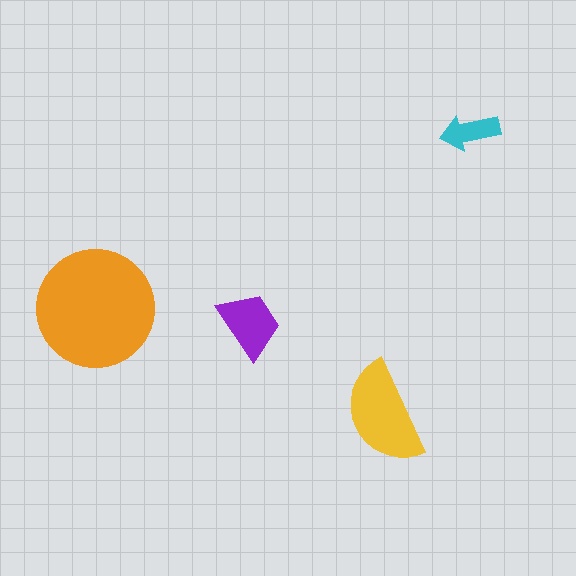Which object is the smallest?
The cyan arrow.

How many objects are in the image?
There are 4 objects in the image.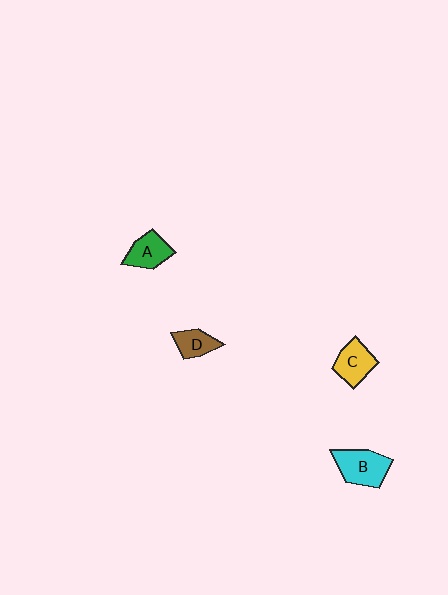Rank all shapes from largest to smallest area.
From largest to smallest: B (cyan), C (yellow), A (green), D (brown).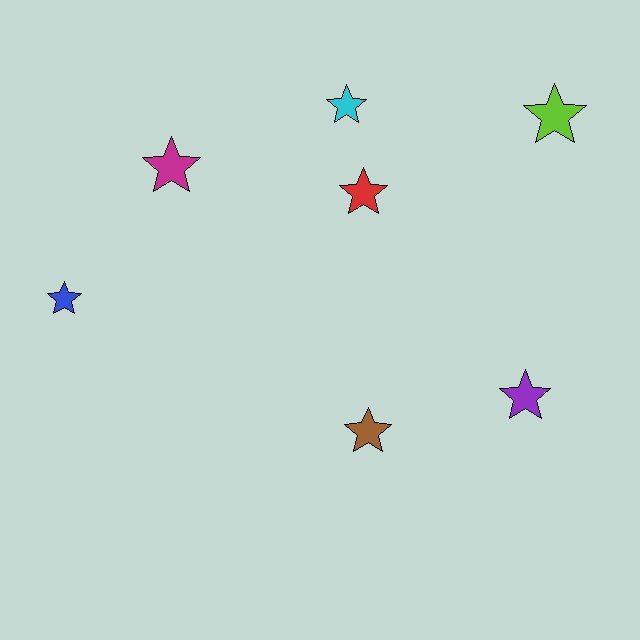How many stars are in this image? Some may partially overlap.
There are 7 stars.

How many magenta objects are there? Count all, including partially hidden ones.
There is 1 magenta object.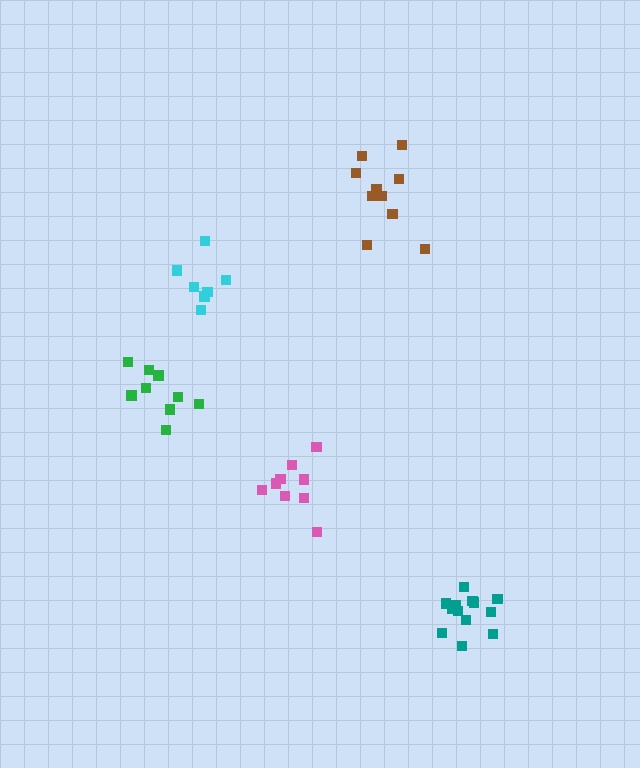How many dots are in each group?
Group 1: 9 dots, Group 2: 13 dots, Group 3: 9 dots, Group 4: 10 dots, Group 5: 7 dots (48 total).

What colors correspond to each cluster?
The clusters are colored: green, teal, pink, brown, cyan.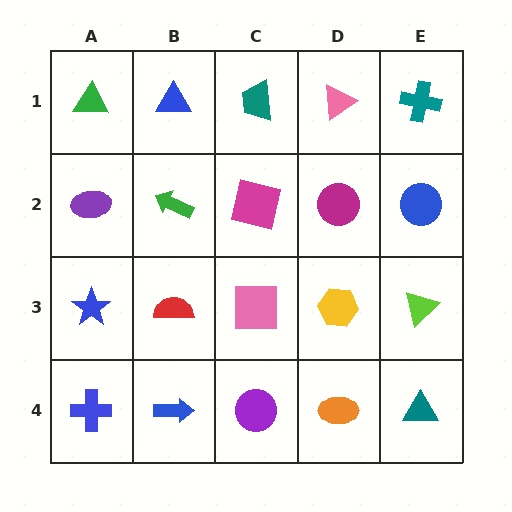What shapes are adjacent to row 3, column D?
A magenta circle (row 2, column D), an orange ellipse (row 4, column D), a pink square (row 3, column C), a lime triangle (row 3, column E).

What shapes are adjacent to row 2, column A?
A green triangle (row 1, column A), a blue star (row 3, column A), a green arrow (row 2, column B).